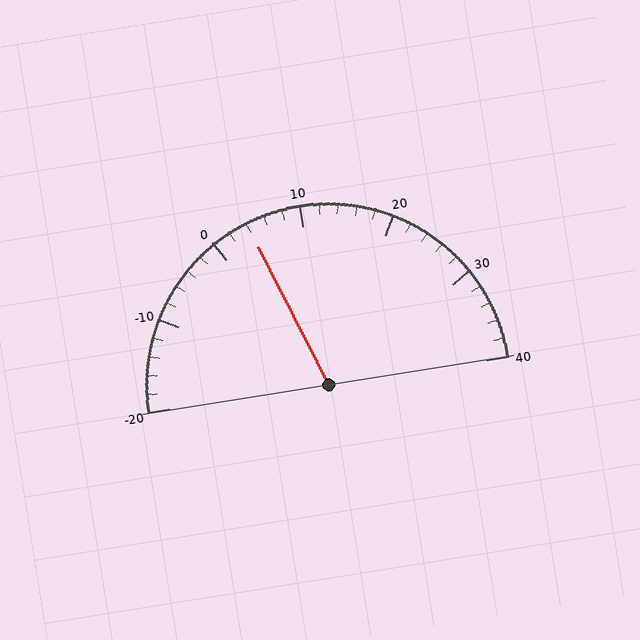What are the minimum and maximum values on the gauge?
The gauge ranges from -20 to 40.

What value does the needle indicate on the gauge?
The needle indicates approximately 4.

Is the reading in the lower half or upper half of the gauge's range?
The reading is in the lower half of the range (-20 to 40).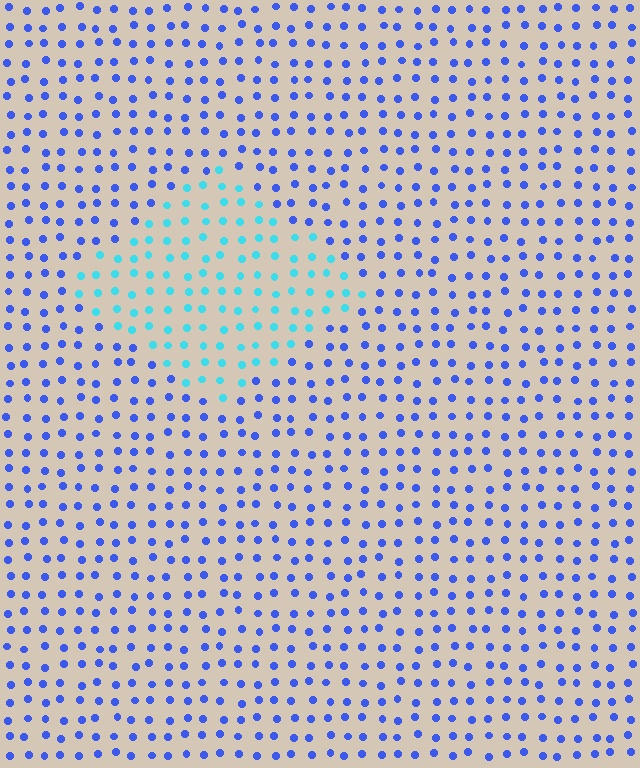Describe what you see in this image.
The image is filled with small blue elements in a uniform arrangement. A diamond-shaped region is visible where the elements are tinted to a slightly different hue, forming a subtle color boundary.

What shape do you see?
I see a diamond.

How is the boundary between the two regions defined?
The boundary is defined purely by a slight shift in hue (about 45 degrees). Spacing, size, and orientation are identical on both sides.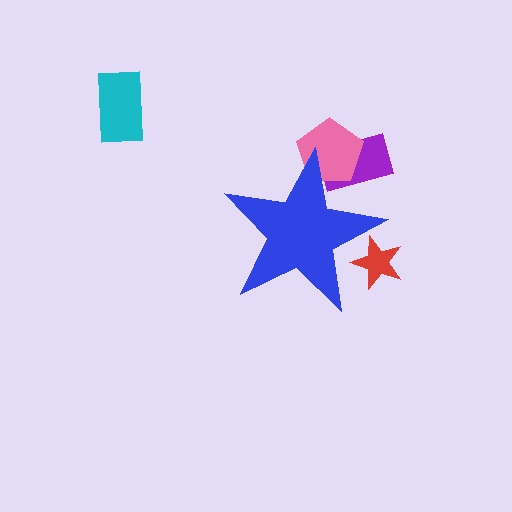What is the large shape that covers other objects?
A blue star.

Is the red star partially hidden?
Yes, the red star is partially hidden behind the blue star.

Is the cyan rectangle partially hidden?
No, the cyan rectangle is fully visible.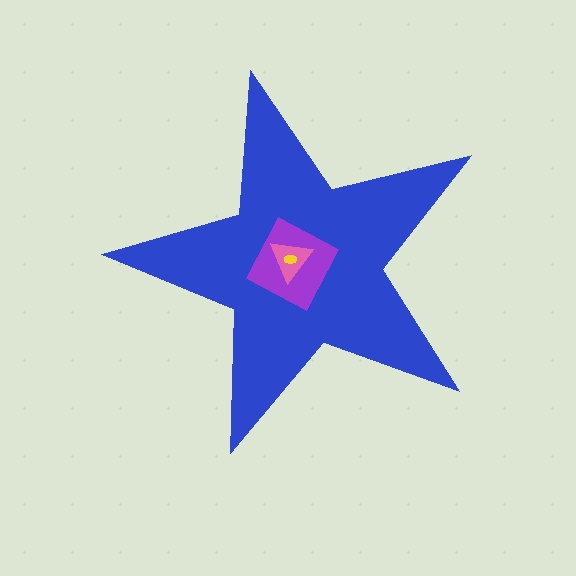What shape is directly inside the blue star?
The purple square.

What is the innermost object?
The yellow ellipse.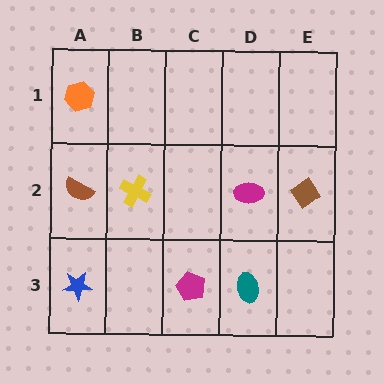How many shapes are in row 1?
1 shape.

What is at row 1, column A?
An orange hexagon.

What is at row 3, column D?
A teal ellipse.